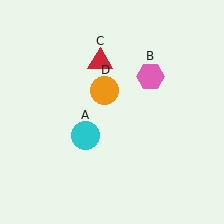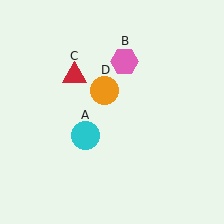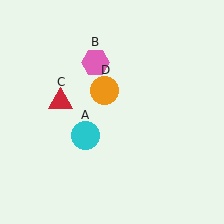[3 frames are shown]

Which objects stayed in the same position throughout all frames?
Cyan circle (object A) and orange circle (object D) remained stationary.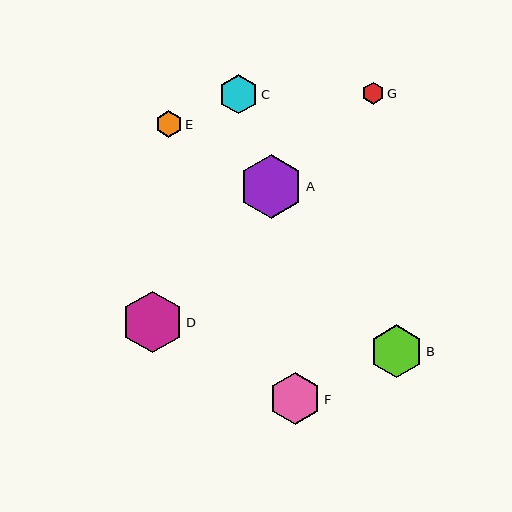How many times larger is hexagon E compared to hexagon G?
Hexagon E is approximately 1.2 times the size of hexagon G.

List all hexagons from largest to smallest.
From largest to smallest: A, D, B, F, C, E, G.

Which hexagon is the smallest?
Hexagon G is the smallest with a size of approximately 22 pixels.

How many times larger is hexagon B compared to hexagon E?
Hexagon B is approximately 2.0 times the size of hexagon E.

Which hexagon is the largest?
Hexagon A is the largest with a size of approximately 64 pixels.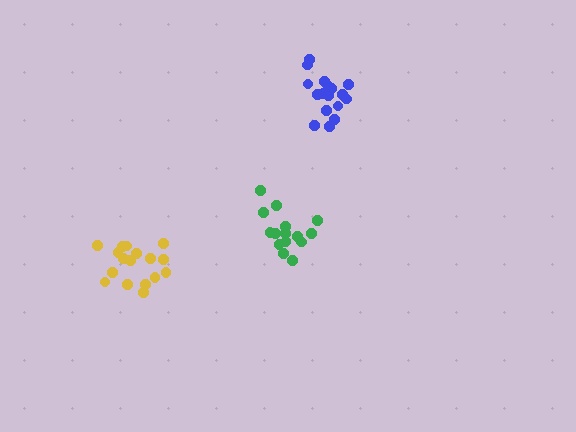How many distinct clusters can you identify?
There are 3 distinct clusters.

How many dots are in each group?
Group 1: 17 dots, Group 2: 15 dots, Group 3: 17 dots (49 total).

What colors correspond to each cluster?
The clusters are colored: yellow, green, blue.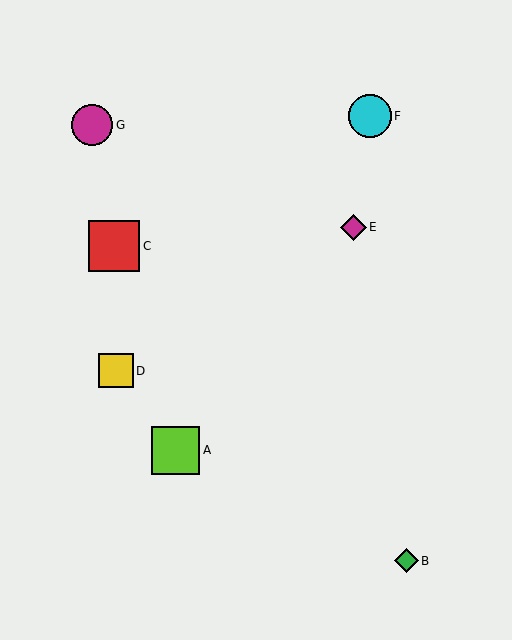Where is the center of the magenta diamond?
The center of the magenta diamond is at (354, 227).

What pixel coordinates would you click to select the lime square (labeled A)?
Click at (176, 450) to select the lime square A.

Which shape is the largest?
The red square (labeled C) is the largest.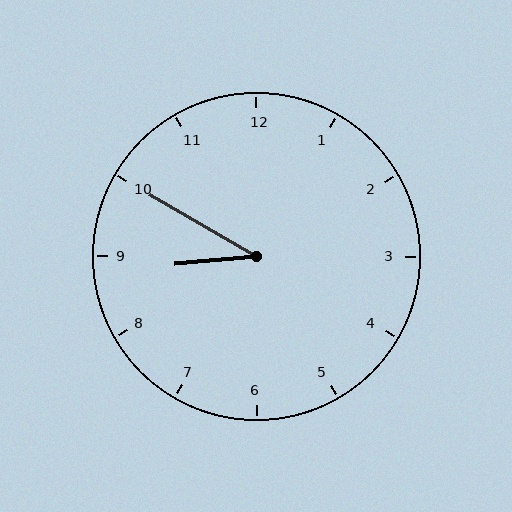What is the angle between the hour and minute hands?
Approximately 35 degrees.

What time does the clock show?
8:50.